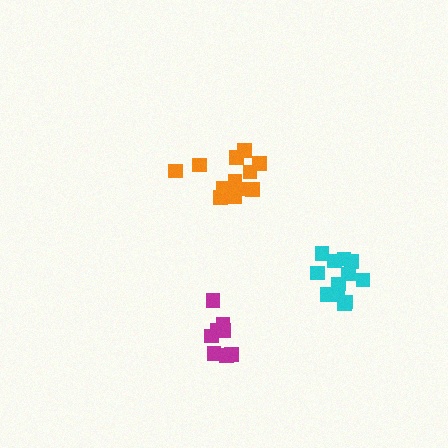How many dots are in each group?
Group 1: 14 dots, Group 2: 12 dots, Group 3: 8 dots (34 total).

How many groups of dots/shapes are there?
There are 3 groups.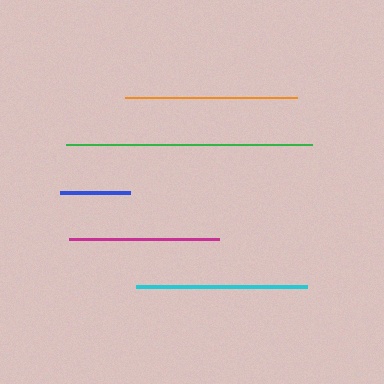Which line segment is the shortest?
The blue line is the shortest at approximately 71 pixels.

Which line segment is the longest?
The green line is the longest at approximately 246 pixels.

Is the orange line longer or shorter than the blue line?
The orange line is longer than the blue line.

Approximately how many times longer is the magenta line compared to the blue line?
The magenta line is approximately 2.1 times the length of the blue line.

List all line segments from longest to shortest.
From longest to shortest: green, orange, cyan, magenta, blue.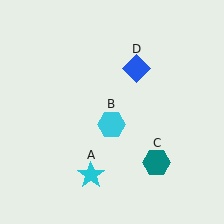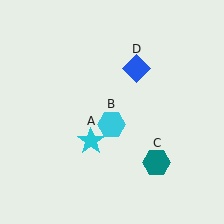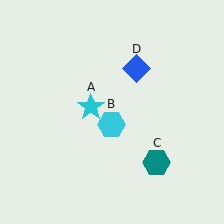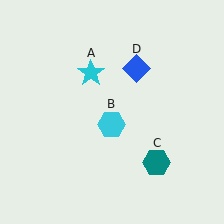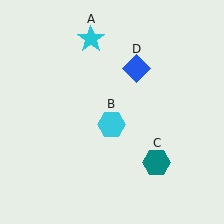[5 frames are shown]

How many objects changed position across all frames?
1 object changed position: cyan star (object A).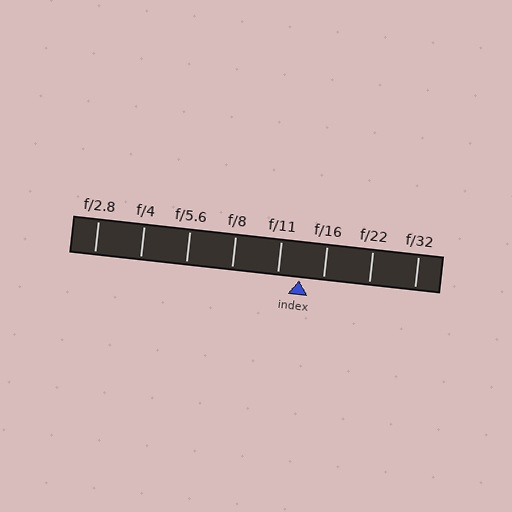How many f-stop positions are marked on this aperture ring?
There are 8 f-stop positions marked.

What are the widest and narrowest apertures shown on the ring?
The widest aperture shown is f/2.8 and the narrowest is f/32.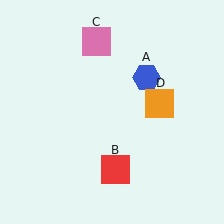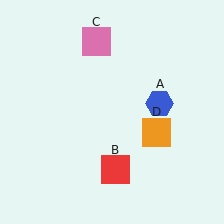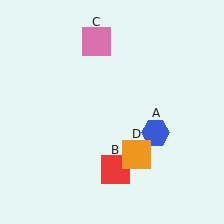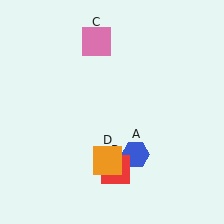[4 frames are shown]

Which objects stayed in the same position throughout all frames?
Red square (object B) and pink square (object C) remained stationary.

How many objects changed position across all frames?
2 objects changed position: blue hexagon (object A), orange square (object D).